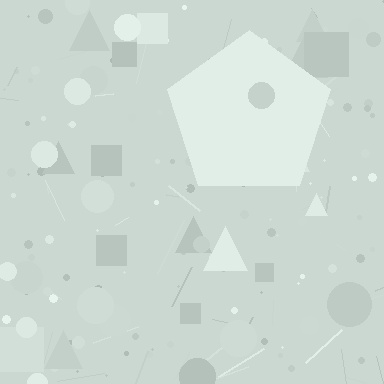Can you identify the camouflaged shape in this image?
The camouflaged shape is a pentagon.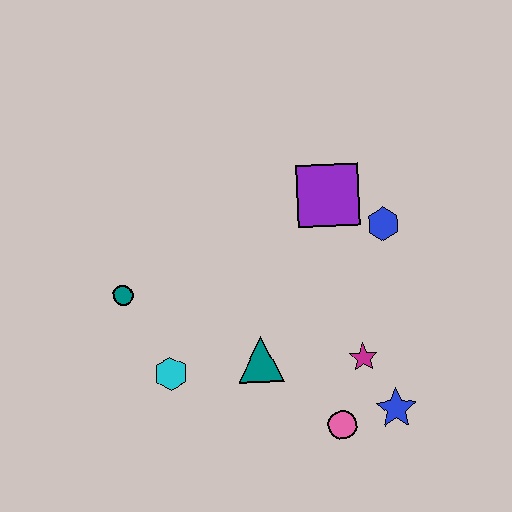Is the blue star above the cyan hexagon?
No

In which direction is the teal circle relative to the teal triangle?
The teal circle is to the left of the teal triangle.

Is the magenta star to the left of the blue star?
Yes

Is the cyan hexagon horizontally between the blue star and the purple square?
No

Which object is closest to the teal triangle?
The cyan hexagon is closest to the teal triangle.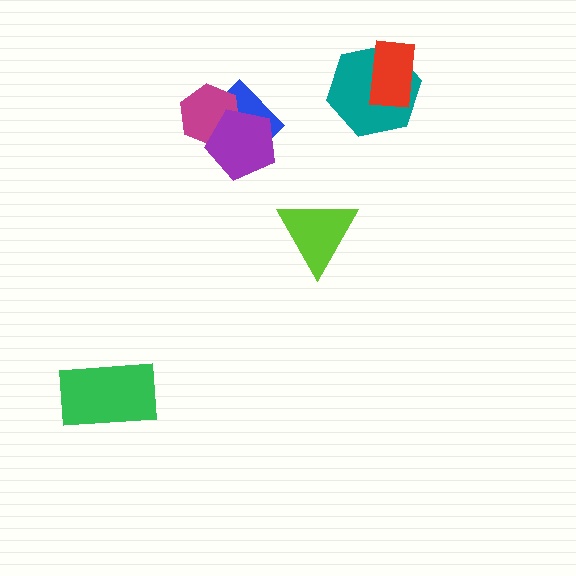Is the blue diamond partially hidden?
Yes, it is partially covered by another shape.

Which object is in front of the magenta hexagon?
The purple pentagon is in front of the magenta hexagon.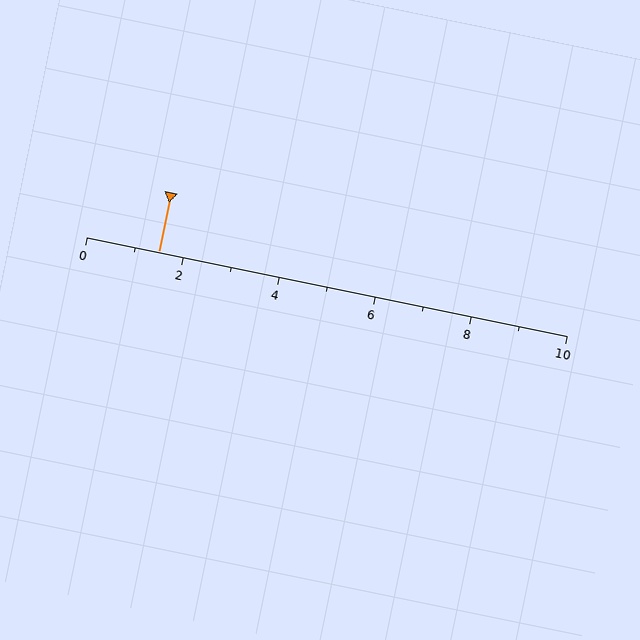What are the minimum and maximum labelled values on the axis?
The axis runs from 0 to 10.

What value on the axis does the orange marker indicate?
The marker indicates approximately 1.5.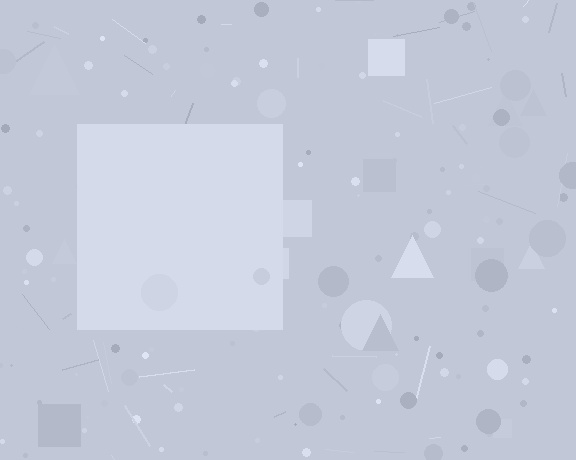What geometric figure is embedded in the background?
A square is embedded in the background.